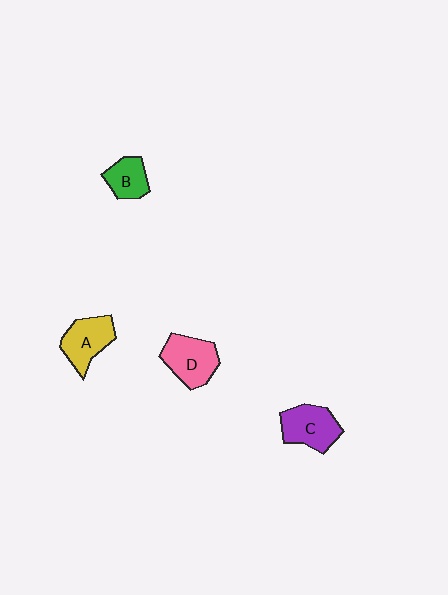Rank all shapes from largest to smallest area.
From largest to smallest: D (pink), C (purple), A (yellow), B (green).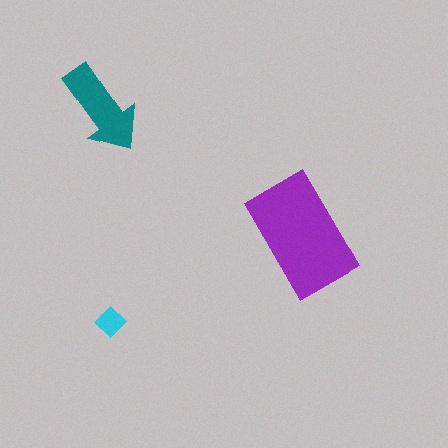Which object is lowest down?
The cyan diamond is bottommost.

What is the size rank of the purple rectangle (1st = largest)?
1st.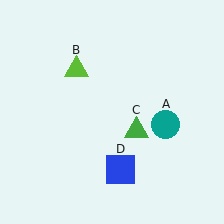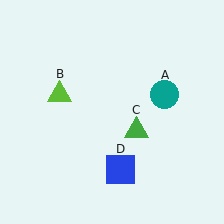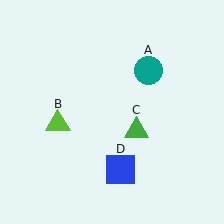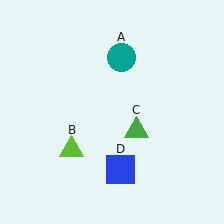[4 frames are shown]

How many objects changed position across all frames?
2 objects changed position: teal circle (object A), lime triangle (object B).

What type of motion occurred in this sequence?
The teal circle (object A), lime triangle (object B) rotated counterclockwise around the center of the scene.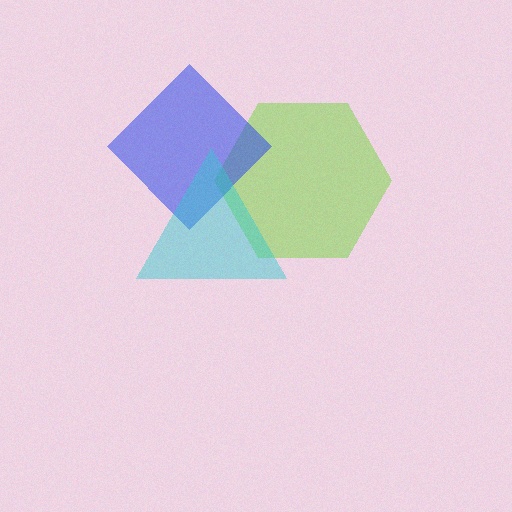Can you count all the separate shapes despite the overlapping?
Yes, there are 3 separate shapes.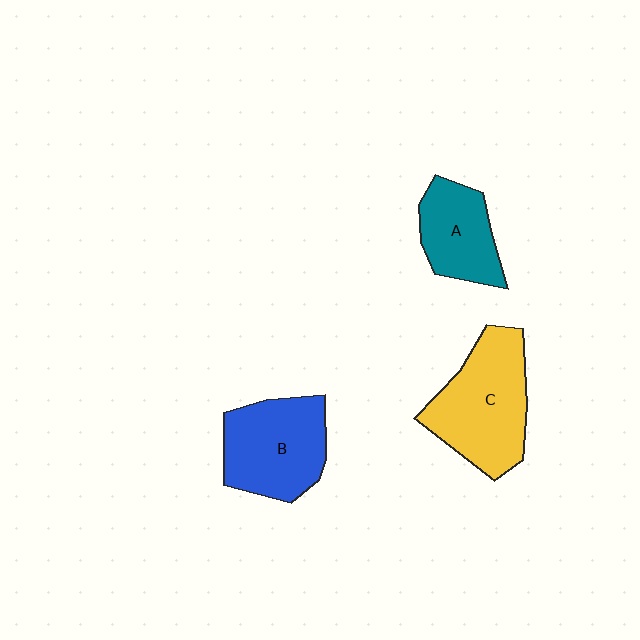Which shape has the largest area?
Shape C (yellow).